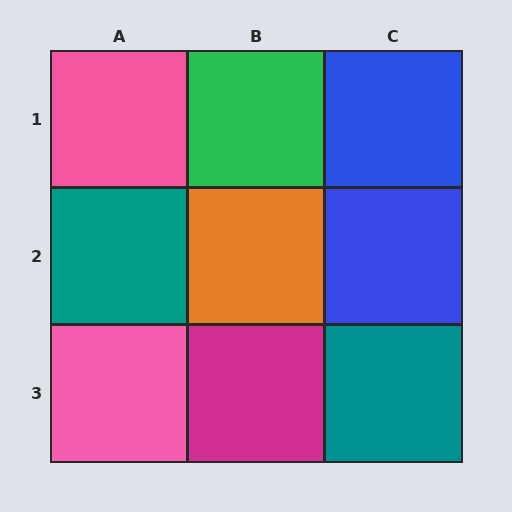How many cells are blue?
2 cells are blue.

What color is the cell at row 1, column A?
Pink.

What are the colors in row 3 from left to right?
Pink, magenta, teal.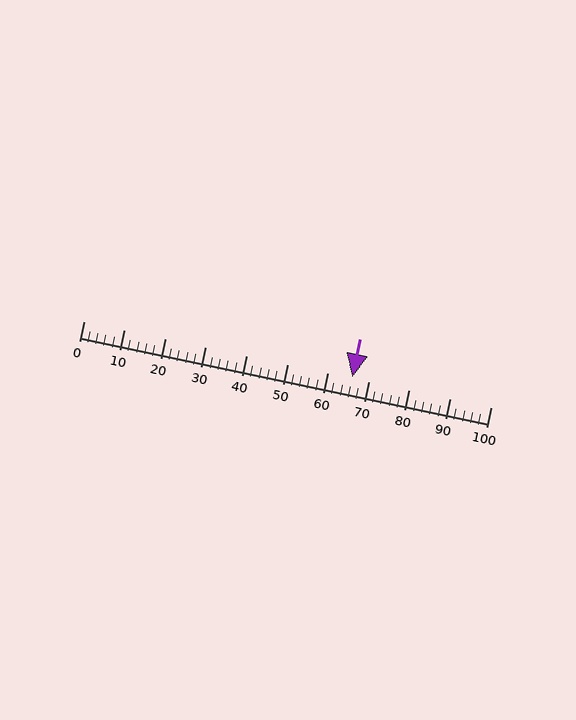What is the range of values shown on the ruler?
The ruler shows values from 0 to 100.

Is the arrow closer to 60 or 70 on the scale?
The arrow is closer to 70.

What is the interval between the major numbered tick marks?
The major tick marks are spaced 10 units apart.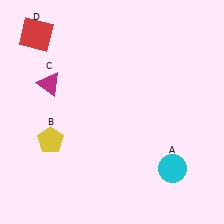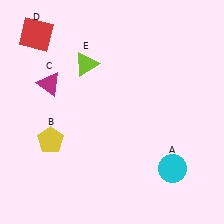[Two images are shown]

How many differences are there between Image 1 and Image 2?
There is 1 difference between the two images.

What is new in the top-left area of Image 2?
A lime triangle (E) was added in the top-left area of Image 2.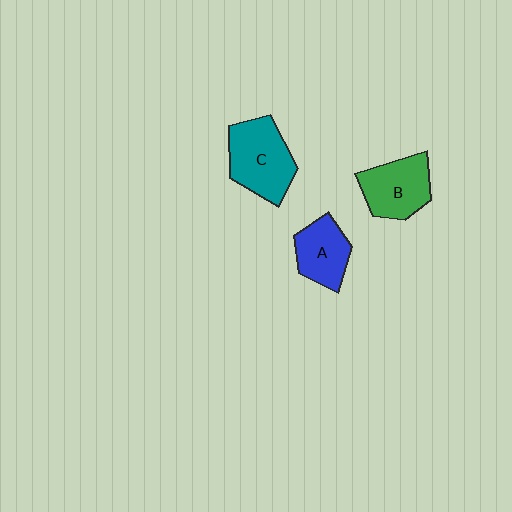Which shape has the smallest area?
Shape A (blue).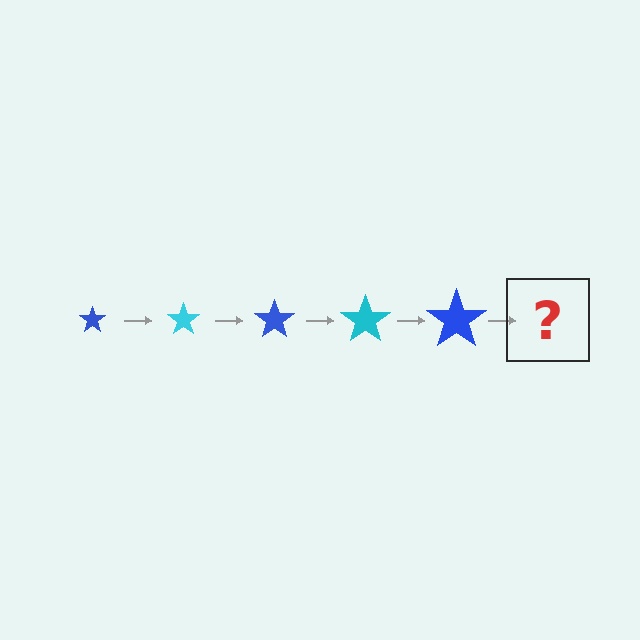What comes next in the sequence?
The next element should be a cyan star, larger than the previous one.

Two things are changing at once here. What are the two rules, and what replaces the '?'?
The two rules are that the star grows larger each step and the color cycles through blue and cyan. The '?' should be a cyan star, larger than the previous one.